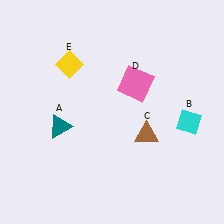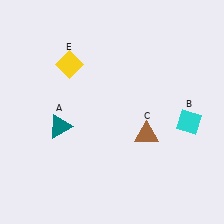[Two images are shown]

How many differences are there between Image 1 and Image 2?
There is 1 difference between the two images.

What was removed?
The pink square (D) was removed in Image 2.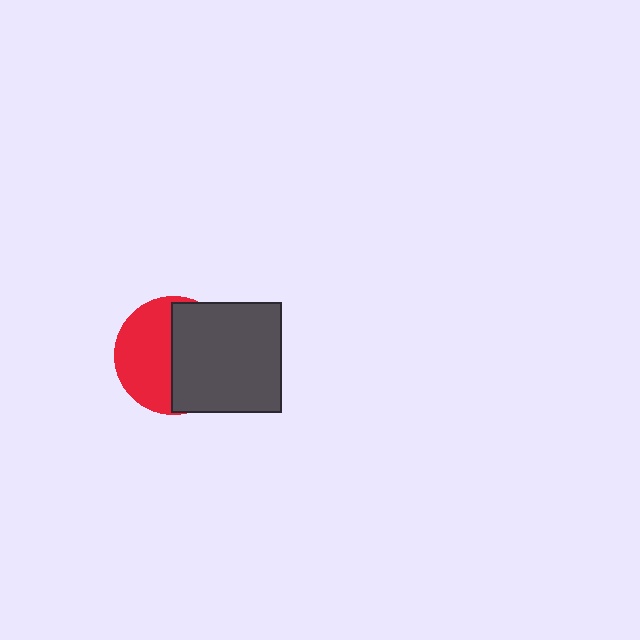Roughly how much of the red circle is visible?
About half of it is visible (roughly 49%).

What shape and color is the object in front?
The object in front is a dark gray square.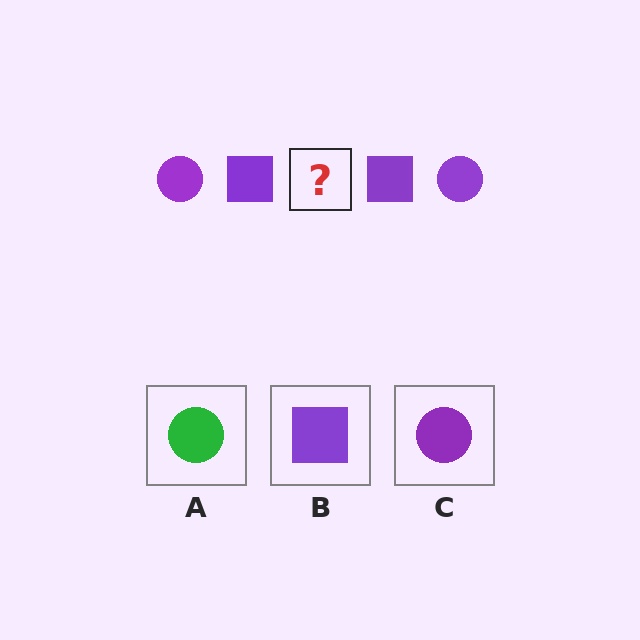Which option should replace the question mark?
Option C.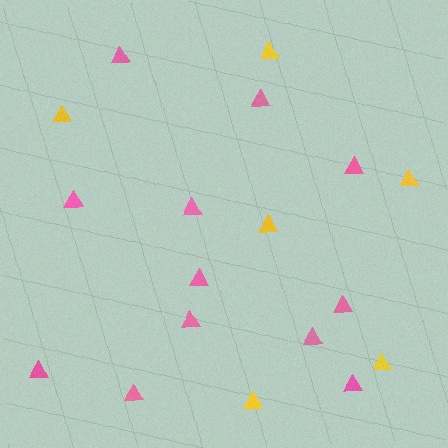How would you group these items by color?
There are 2 groups: one group of pink triangles (12) and one group of yellow triangles (6).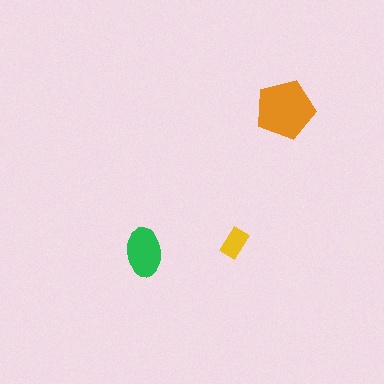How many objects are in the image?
There are 3 objects in the image.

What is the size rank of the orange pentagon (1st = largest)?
1st.